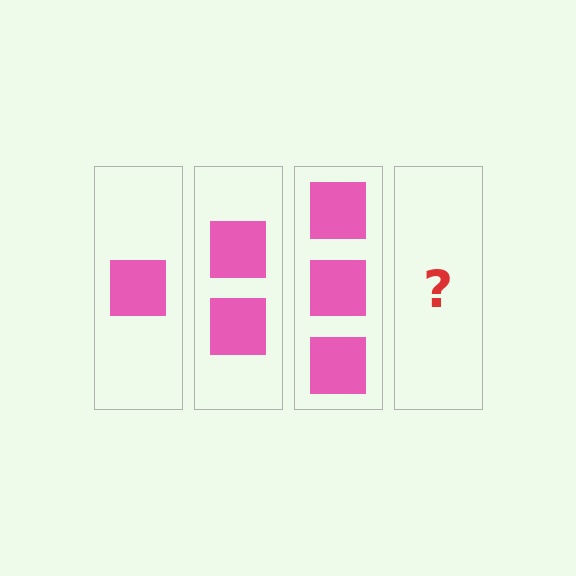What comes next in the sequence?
The next element should be 4 squares.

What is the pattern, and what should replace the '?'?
The pattern is that each step adds one more square. The '?' should be 4 squares.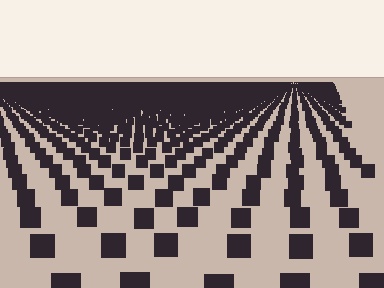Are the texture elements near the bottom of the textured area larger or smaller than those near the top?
Larger. Near the bottom, elements are closer to the viewer and appear at a bigger on-screen size.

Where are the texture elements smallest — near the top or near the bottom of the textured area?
Near the top.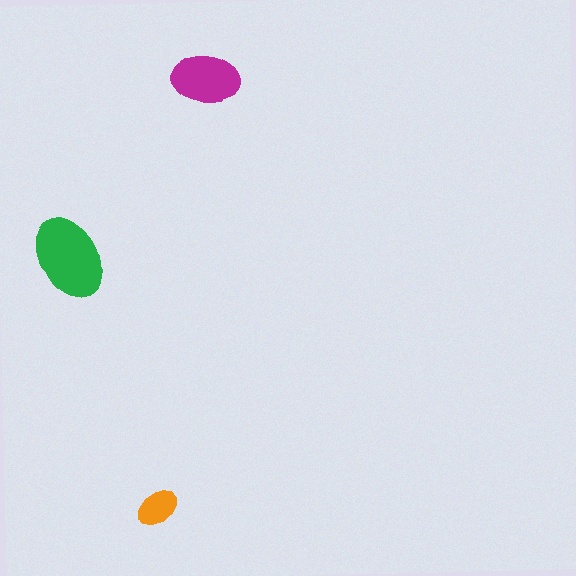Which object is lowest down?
The orange ellipse is bottommost.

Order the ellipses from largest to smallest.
the green one, the magenta one, the orange one.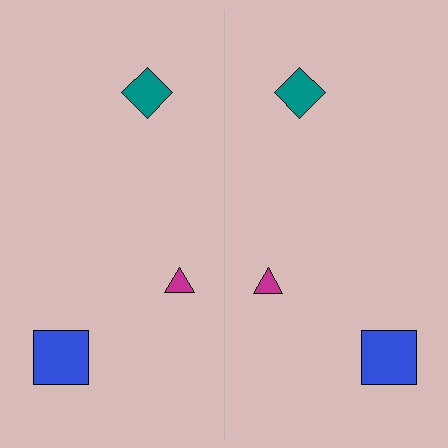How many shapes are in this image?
There are 6 shapes in this image.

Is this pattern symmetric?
Yes, this pattern has bilateral (reflection) symmetry.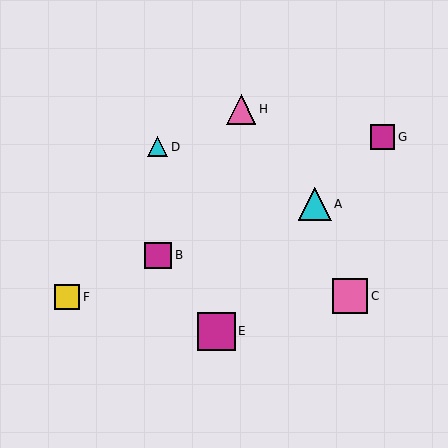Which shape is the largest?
The magenta square (labeled E) is the largest.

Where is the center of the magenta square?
The center of the magenta square is at (383, 137).